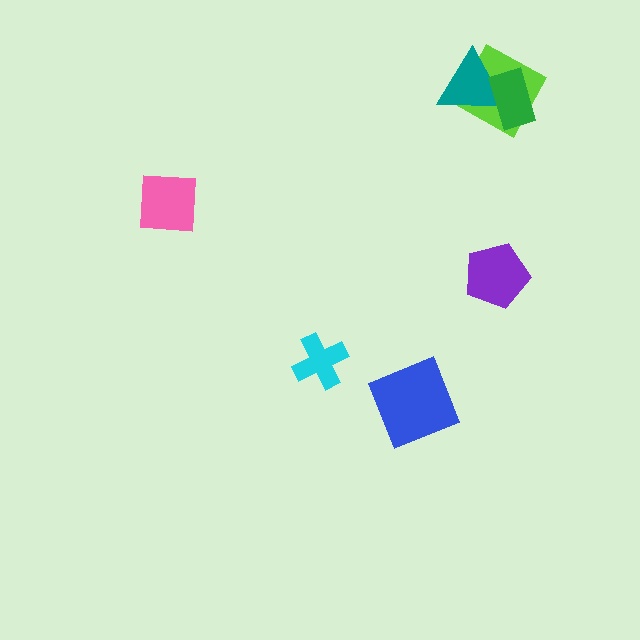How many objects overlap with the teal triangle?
2 objects overlap with the teal triangle.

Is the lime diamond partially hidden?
Yes, it is partially covered by another shape.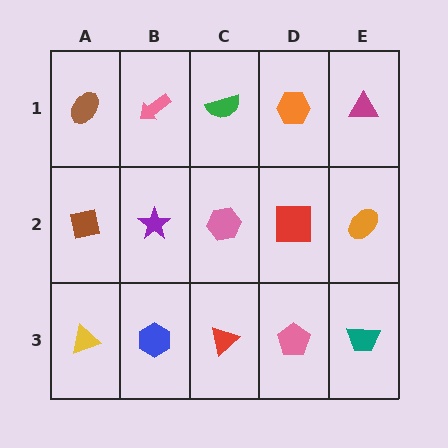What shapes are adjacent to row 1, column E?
An orange ellipse (row 2, column E), an orange hexagon (row 1, column D).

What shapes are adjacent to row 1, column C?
A pink hexagon (row 2, column C), a pink arrow (row 1, column B), an orange hexagon (row 1, column D).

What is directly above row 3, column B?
A purple star.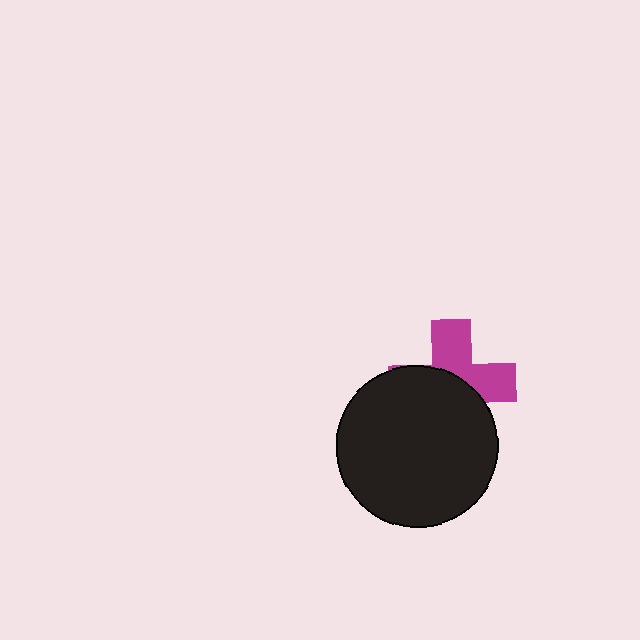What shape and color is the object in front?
The object in front is a black circle.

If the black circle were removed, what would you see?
You would see the complete magenta cross.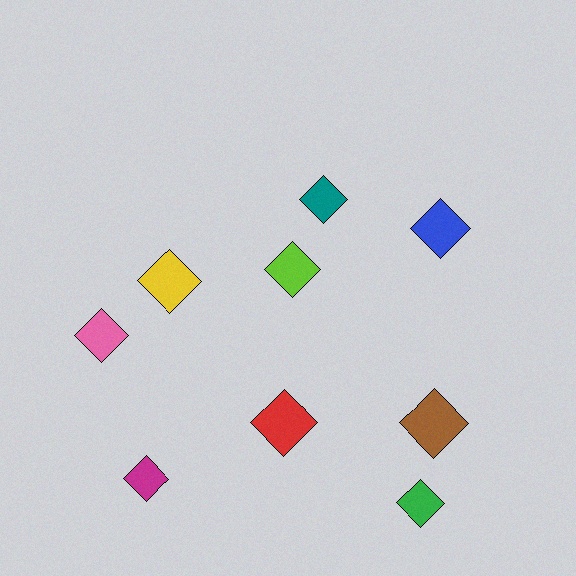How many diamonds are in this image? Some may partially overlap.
There are 9 diamonds.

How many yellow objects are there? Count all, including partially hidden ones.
There is 1 yellow object.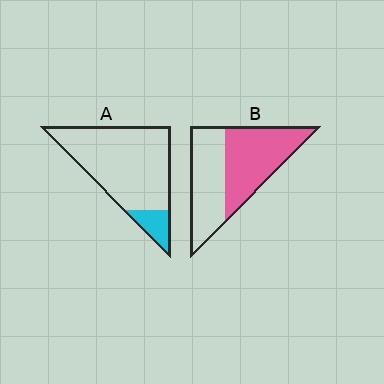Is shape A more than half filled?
No.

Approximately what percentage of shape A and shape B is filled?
A is approximately 15% and B is approximately 55%.